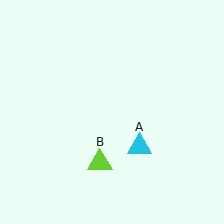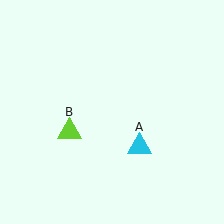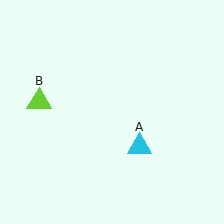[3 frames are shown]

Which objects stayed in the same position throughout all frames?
Cyan triangle (object A) remained stationary.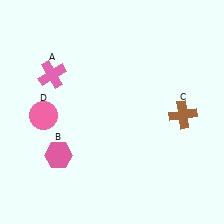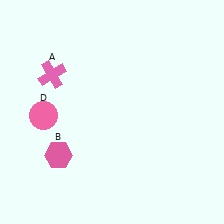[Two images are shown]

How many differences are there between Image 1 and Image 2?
There is 1 difference between the two images.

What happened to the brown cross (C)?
The brown cross (C) was removed in Image 2. It was in the bottom-right area of Image 1.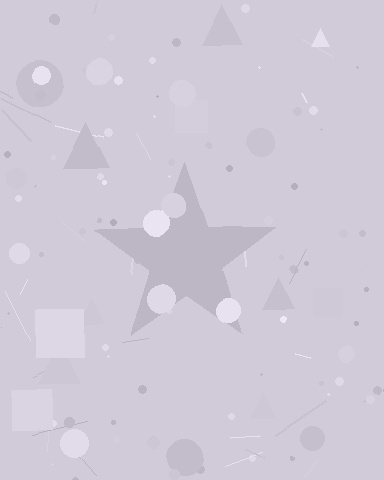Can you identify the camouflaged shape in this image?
The camouflaged shape is a star.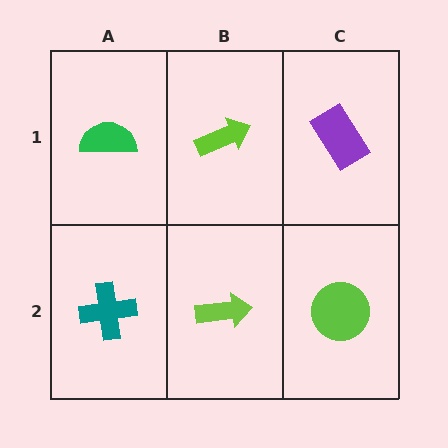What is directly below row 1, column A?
A teal cross.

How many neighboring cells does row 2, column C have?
2.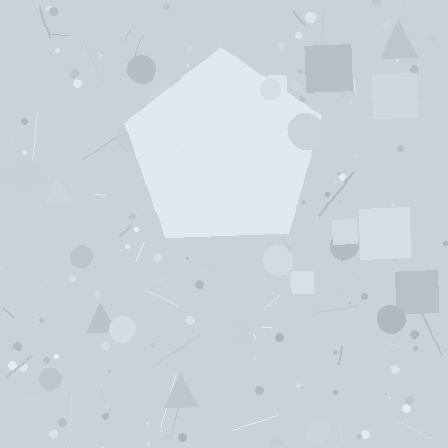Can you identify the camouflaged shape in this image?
The camouflaged shape is a pentagon.